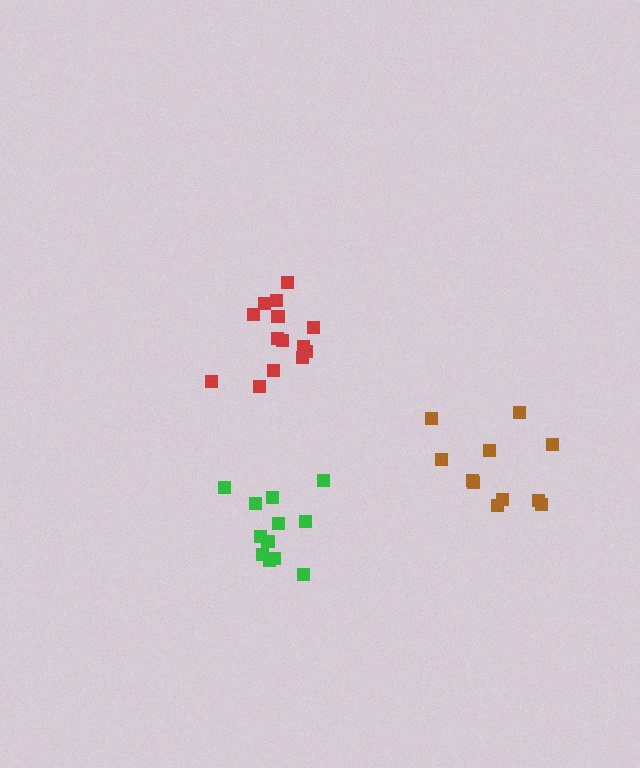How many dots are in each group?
Group 1: 14 dots, Group 2: 12 dots, Group 3: 11 dots (37 total).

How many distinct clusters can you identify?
There are 3 distinct clusters.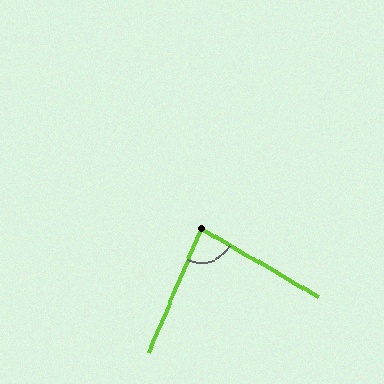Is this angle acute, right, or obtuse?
It is acute.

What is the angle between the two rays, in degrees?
Approximately 83 degrees.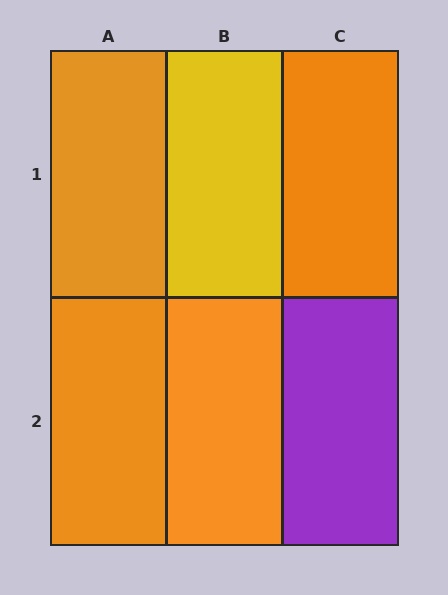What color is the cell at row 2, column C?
Purple.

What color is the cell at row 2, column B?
Orange.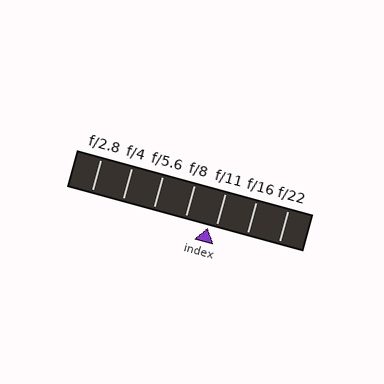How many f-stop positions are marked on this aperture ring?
There are 7 f-stop positions marked.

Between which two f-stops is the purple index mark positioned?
The index mark is between f/8 and f/11.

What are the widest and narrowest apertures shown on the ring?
The widest aperture shown is f/2.8 and the narrowest is f/22.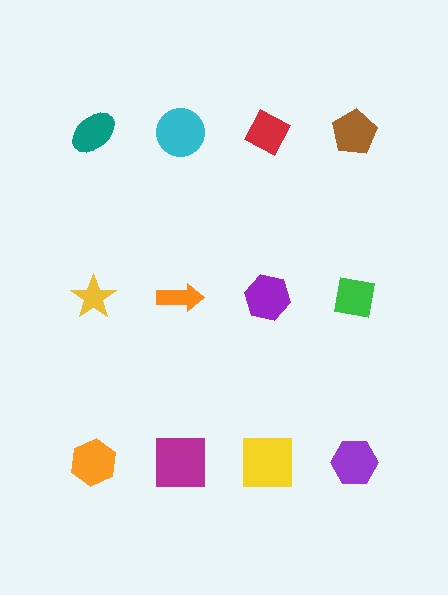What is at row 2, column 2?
An orange arrow.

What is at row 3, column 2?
A magenta square.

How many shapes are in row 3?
4 shapes.